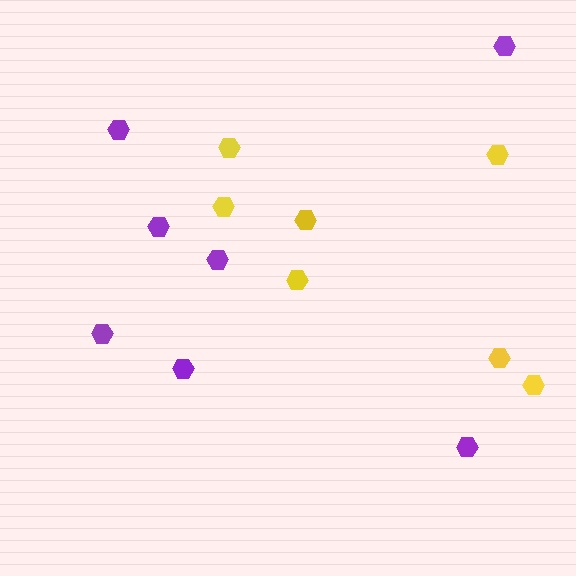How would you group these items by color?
There are 2 groups: one group of purple hexagons (7) and one group of yellow hexagons (7).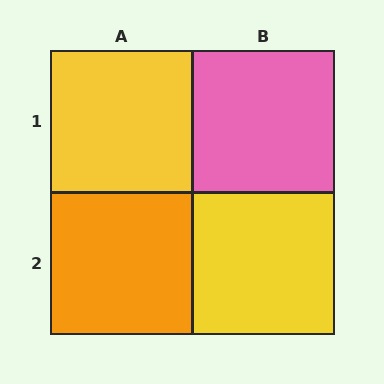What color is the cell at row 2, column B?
Yellow.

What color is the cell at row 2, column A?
Orange.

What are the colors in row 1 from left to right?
Yellow, pink.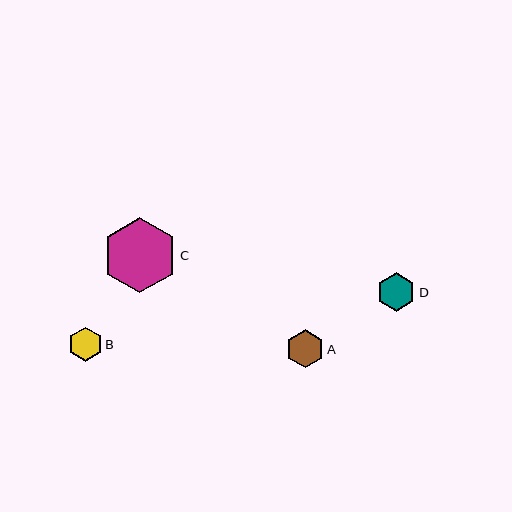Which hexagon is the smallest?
Hexagon B is the smallest with a size of approximately 34 pixels.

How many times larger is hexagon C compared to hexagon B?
Hexagon C is approximately 2.2 times the size of hexagon B.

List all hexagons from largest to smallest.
From largest to smallest: C, D, A, B.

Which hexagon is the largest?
Hexagon C is the largest with a size of approximately 75 pixels.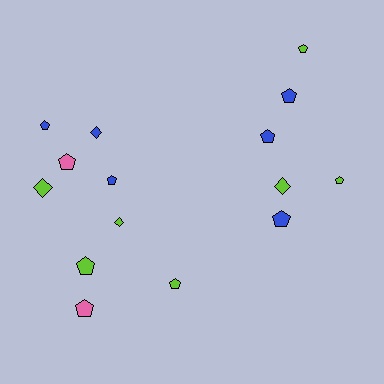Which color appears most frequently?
Lime, with 7 objects.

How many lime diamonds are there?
There are 3 lime diamonds.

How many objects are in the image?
There are 15 objects.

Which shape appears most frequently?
Pentagon, with 11 objects.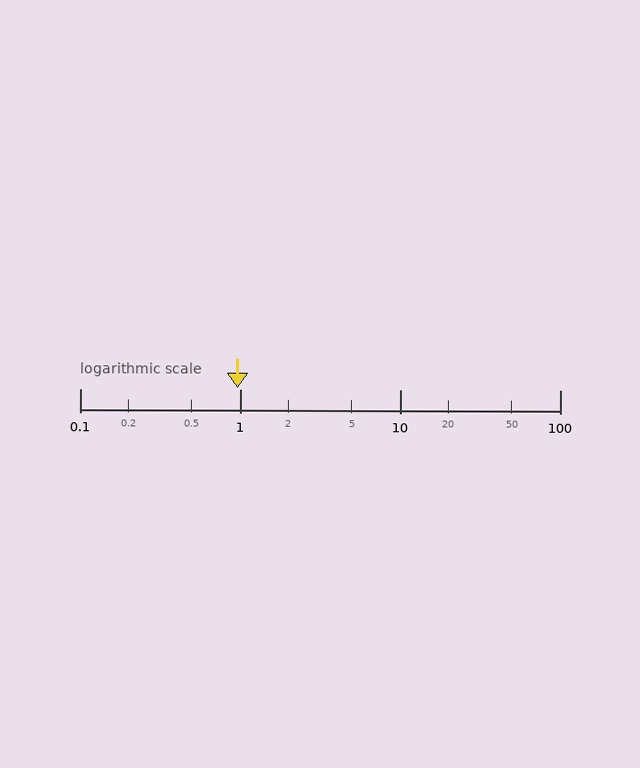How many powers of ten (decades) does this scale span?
The scale spans 3 decades, from 0.1 to 100.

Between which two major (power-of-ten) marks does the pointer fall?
The pointer is between 0.1 and 1.